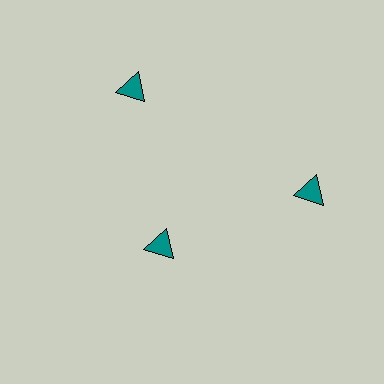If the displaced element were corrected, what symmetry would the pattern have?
It would have 3-fold rotational symmetry — the pattern would map onto itself every 120 degrees.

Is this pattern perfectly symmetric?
No. The 3 teal triangles are arranged in a ring, but one element near the 7 o'clock position is pulled inward toward the center, breaking the 3-fold rotational symmetry.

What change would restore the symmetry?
The symmetry would be restored by moving it outward, back onto the ring so that all 3 triangles sit at equal angles and equal distance from the center.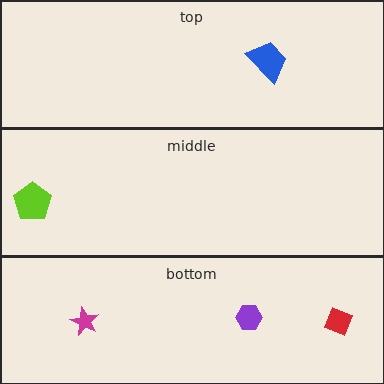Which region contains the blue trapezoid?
The top region.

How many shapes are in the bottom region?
3.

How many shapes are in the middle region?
1.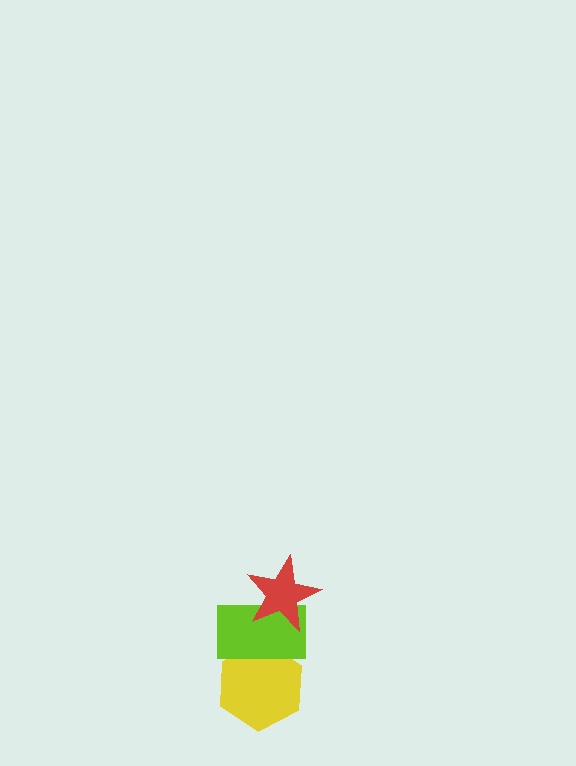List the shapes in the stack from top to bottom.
From top to bottom: the red star, the lime rectangle, the yellow hexagon.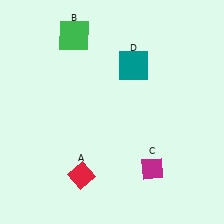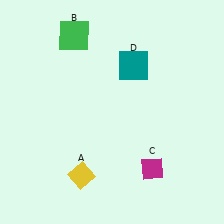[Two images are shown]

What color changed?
The diamond (A) changed from red in Image 1 to yellow in Image 2.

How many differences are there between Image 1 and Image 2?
There is 1 difference between the two images.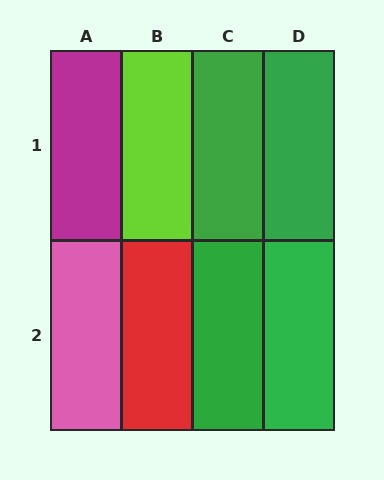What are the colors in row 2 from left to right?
Pink, red, green, green.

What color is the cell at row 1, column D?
Green.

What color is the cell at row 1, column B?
Lime.